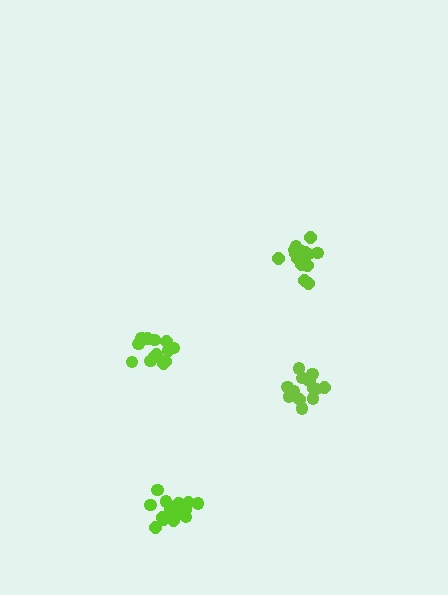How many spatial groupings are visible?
There are 4 spatial groupings.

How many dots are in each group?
Group 1: 18 dots, Group 2: 14 dots, Group 3: 15 dots, Group 4: 13 dots (60 total).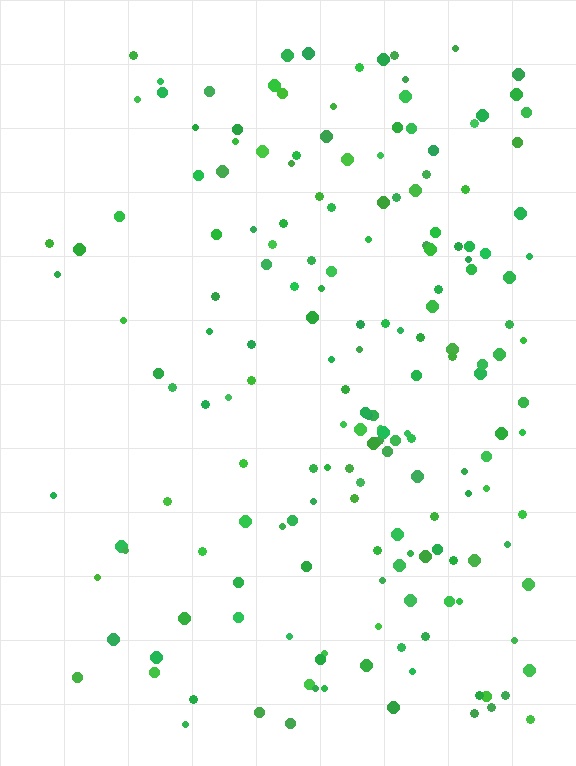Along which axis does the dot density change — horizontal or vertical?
Horizontal.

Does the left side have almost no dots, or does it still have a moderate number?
Still a moderate number, just noticeably fewer than the right.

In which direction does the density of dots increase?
From left to right, with the right side densest.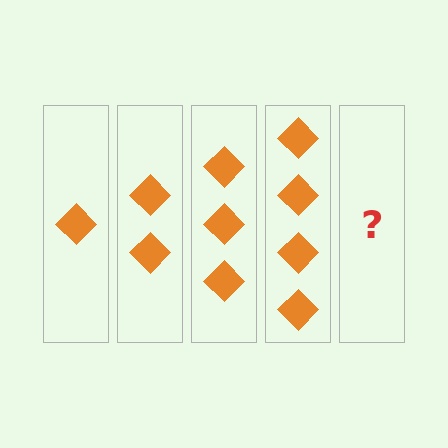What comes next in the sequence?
The next element should be 5 diamonds.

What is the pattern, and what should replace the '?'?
The pattern is that each step adds one more diamond. The '?' should be 5 diamonds.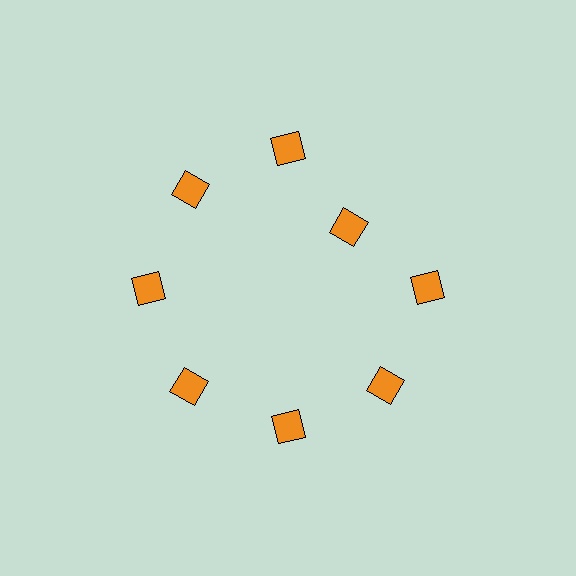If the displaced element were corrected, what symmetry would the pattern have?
It would have 8-fold rotational symmetry — the pattern would map onto itself every 45 degrees.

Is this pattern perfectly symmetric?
No. The 8 orange squares are arranged in a ring, but one element near the 2 o'clock position is pulled inward toward the center, breaking the 8-fold rotational symmetry.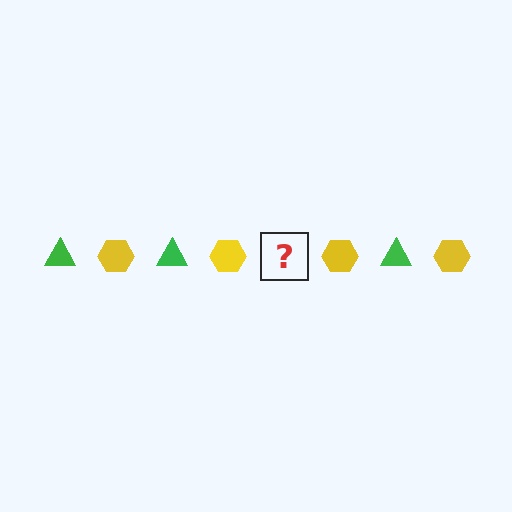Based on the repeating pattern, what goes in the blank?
The blank should be a green triangle.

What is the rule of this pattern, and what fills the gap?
The rule is that the pattern alternates between green triangle and yellow hexagon. The gap should be filled with a green triangle.